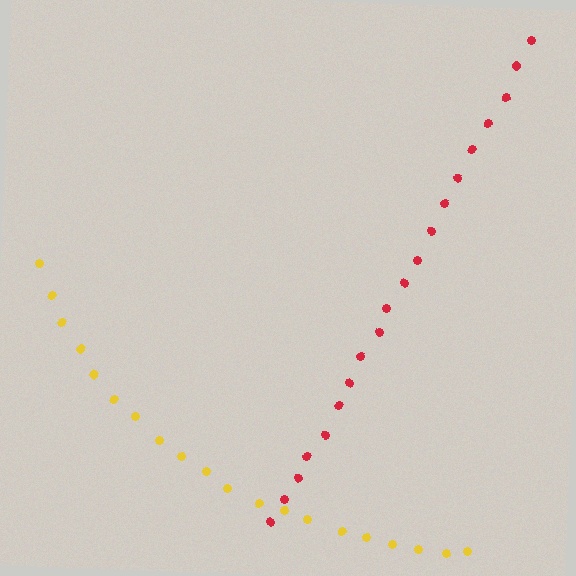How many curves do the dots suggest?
There are 2 distinct paths.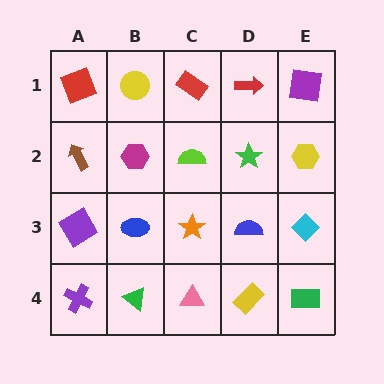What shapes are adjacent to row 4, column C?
An orange star (row 3, column C), a green triangle (row 4, column B), a yellow rectangle (row 4, column D).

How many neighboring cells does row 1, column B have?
3.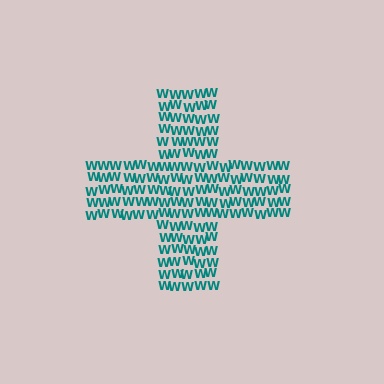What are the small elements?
The small elements are letter W's.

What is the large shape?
The large shape is a cross.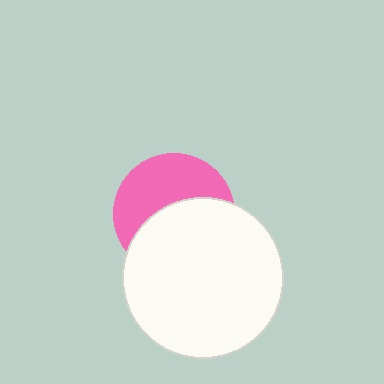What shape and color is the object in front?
The object in front is a white circle.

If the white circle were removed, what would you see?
You would see the complete pink circle.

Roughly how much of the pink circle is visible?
About half of it is visible (roughly 47%).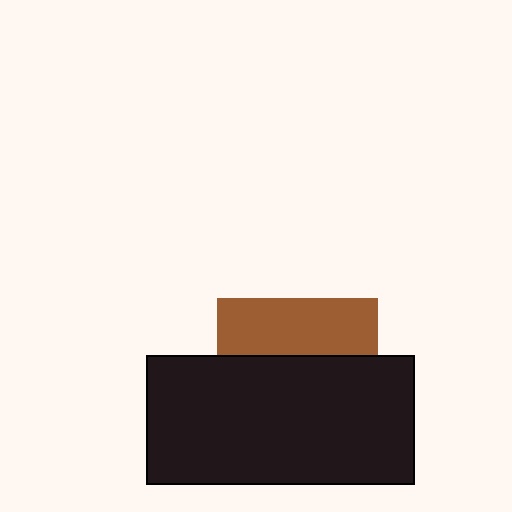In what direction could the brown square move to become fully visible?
The brown square could move up. That would shift it out from behind the black rectangle entirely.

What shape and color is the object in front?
The object in front is a black rectangle.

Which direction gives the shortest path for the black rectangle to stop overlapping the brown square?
Moving down gives the shortest separation.